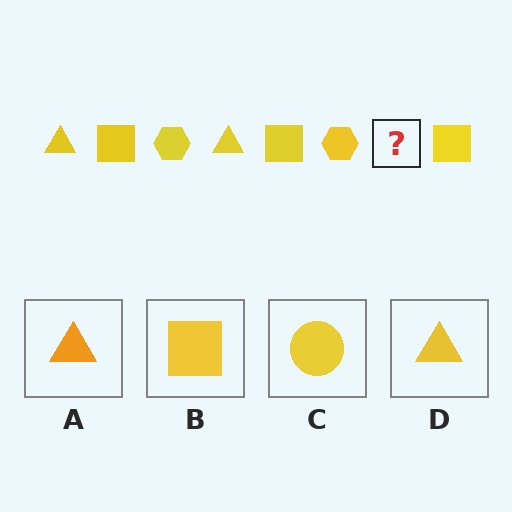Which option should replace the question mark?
Option D.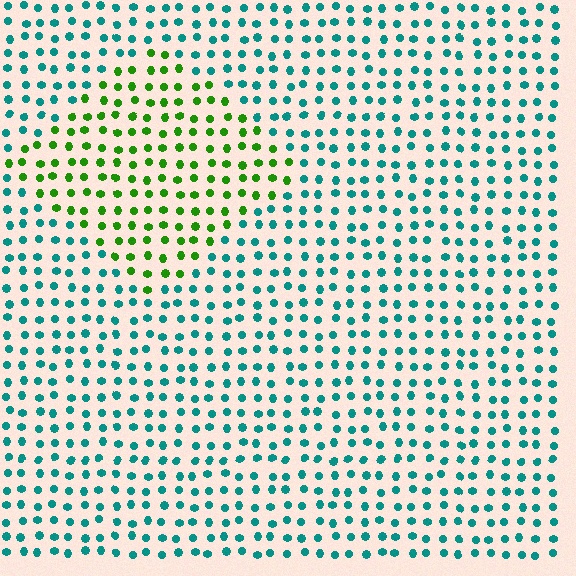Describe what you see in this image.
The image is filled with small teal elements in a uniform arrangement. A diamond-shaped region is visible where the elements are tinted to a slightly different hue, forming a subtle color boundary.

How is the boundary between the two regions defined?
The boundary is defined purely by a slight shift in hue (about 64 degrees). Spacing, size, and orientation are identical on both sides.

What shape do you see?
I see a diamond.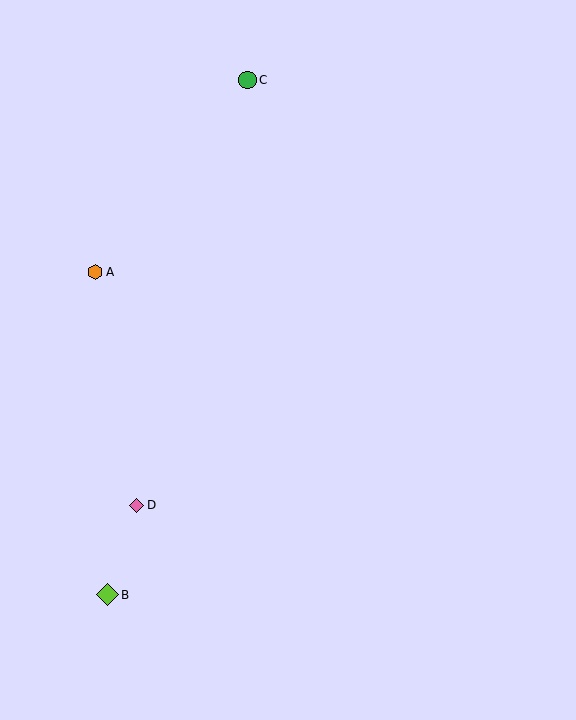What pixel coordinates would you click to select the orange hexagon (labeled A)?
Click at (95, 272) to select the orange hexagon A.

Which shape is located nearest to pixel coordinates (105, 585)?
The lime diamond (labeled B) at (107, 595) is nearest to that location.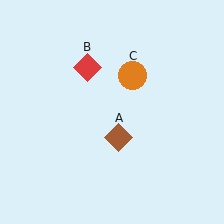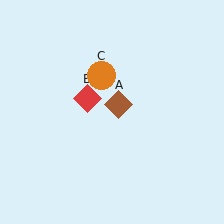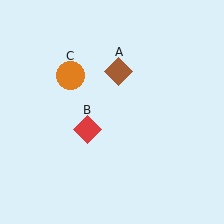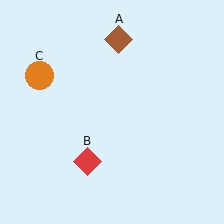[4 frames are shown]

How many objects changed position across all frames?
3 objects changed position: brown diamond (object A), red diamond (object B), orange circle (object C).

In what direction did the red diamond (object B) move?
The red diamond (object B) moved down.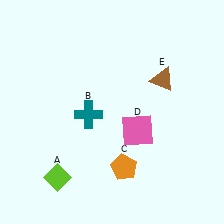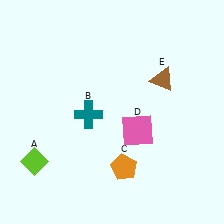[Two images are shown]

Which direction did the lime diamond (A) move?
The lime diamond (A) moved left.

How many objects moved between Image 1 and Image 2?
1 object moved between the two images.